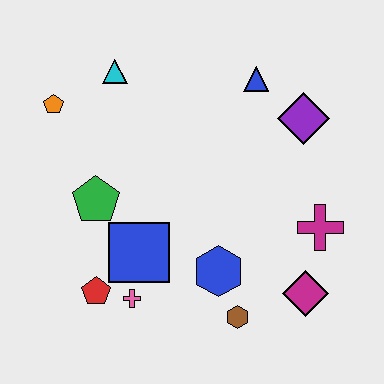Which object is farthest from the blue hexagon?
The orange pentagon is farthest from the blue hexagon.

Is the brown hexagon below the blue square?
Yes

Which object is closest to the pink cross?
The red pentagon is closest to the pink cross.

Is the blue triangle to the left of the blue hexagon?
No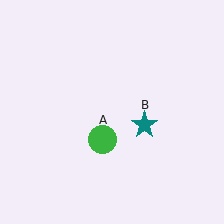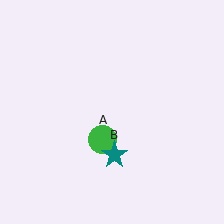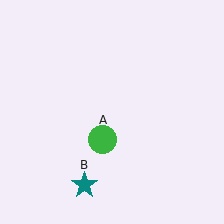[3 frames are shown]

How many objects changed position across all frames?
1 object changed position: teal star (object B).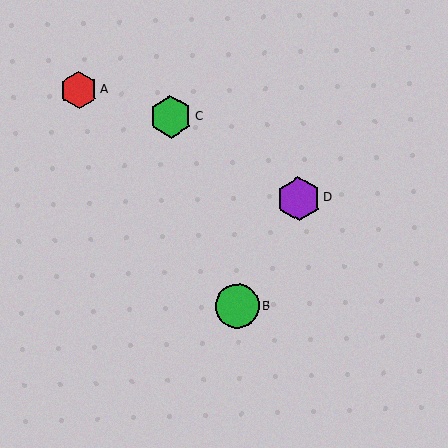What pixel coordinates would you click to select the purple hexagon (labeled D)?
Click at (299, 199) to select the purple hexagon D.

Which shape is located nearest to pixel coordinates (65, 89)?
The red hexagon (labeled A) at (79, 90) is nearest to that location.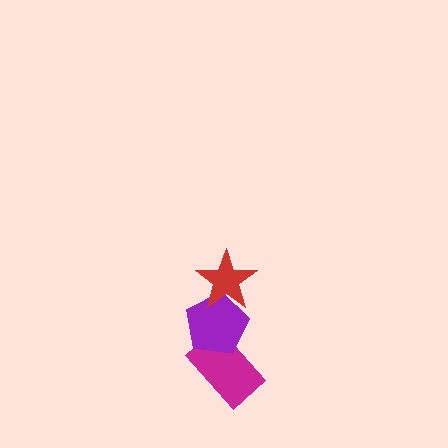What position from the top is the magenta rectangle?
The magenta rectangle is 3rd from the top.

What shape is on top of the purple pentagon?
The red star is on top of the purple pentagon.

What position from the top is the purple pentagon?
The purple pentagon is 2nd from the top.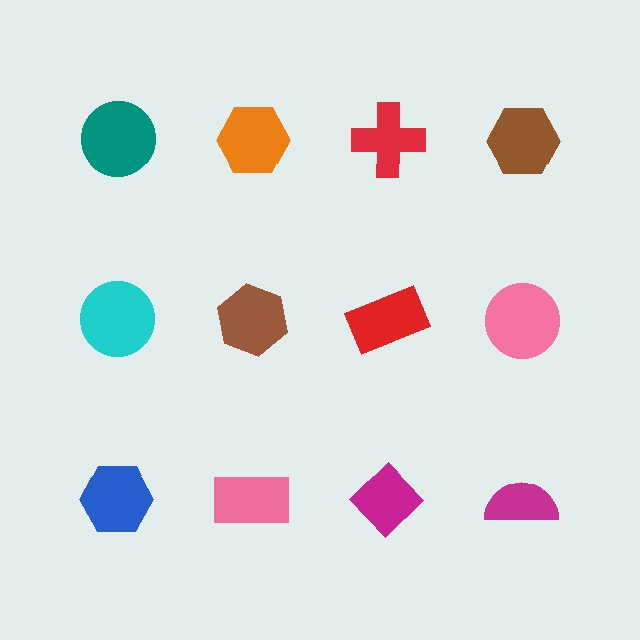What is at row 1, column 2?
An orange hexagon.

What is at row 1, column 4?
A brown hexagon.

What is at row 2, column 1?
A cyan circle.